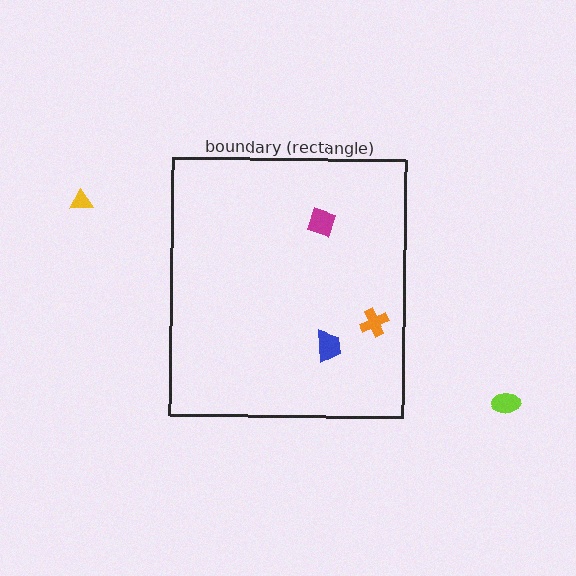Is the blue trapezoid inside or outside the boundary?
Inside.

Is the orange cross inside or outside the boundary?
Inside.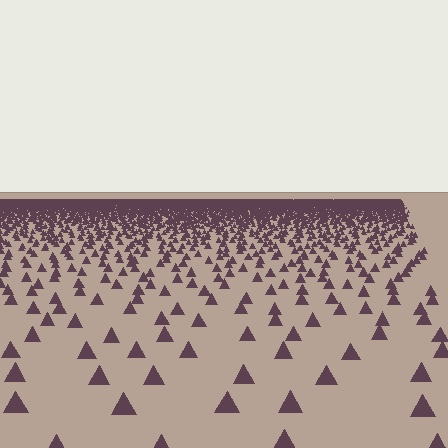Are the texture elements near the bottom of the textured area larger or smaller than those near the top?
Larger. Near the bottom, elements are closer to the viewer and appear at a bigger on-screen size.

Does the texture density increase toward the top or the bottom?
Density increases toward the top.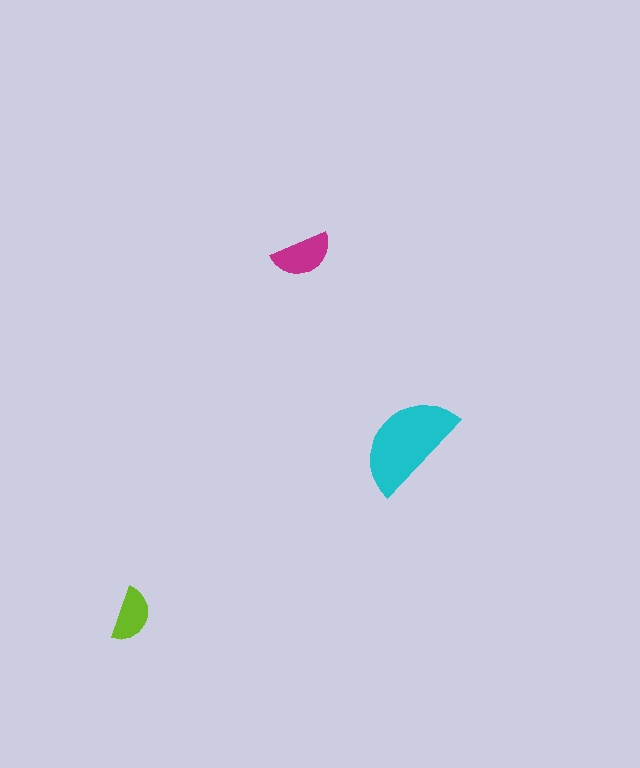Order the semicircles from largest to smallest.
the cyan one, the magenta one, the lime one.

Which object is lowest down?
The lime semicircle is bottommost.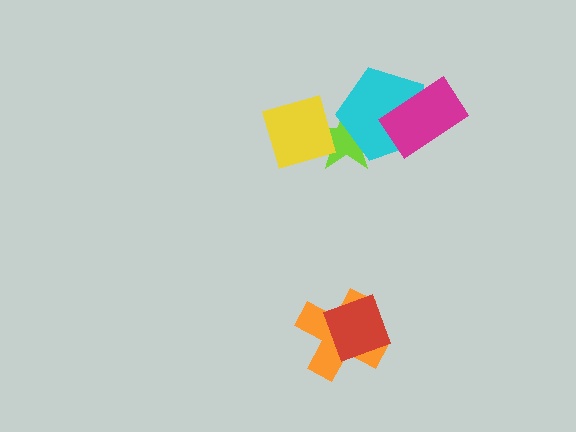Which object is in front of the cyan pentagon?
The magenta rectangle is in front of the cyan pentagon.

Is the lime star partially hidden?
Yes, it is partially covered by another shape.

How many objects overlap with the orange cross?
1 object overlaps with the orange cross.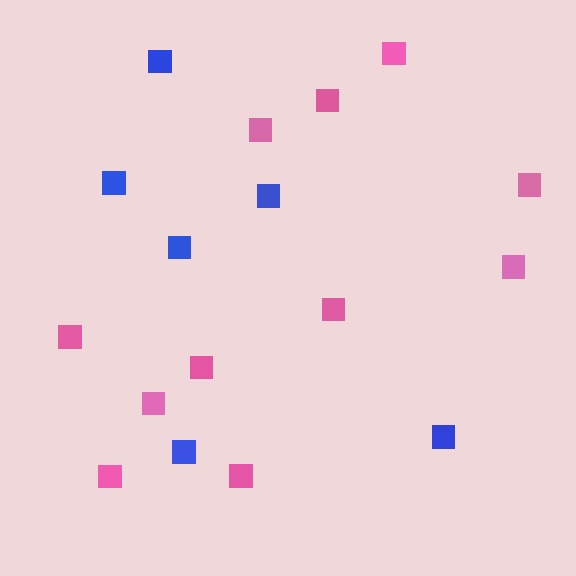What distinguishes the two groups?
There are 2 groups: one group of blue squares (6) and one group of pink squares (11).